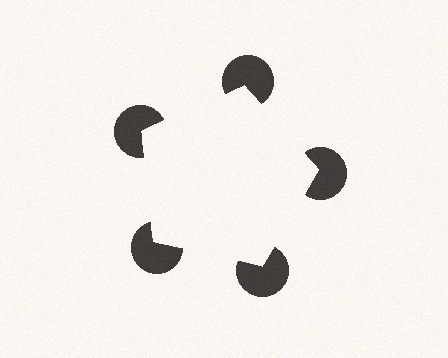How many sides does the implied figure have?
5 sides.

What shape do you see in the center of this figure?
An illusory pentagon — its edges are inferred from the aligned wedge cuts in the pac-man discs, not physically drawn.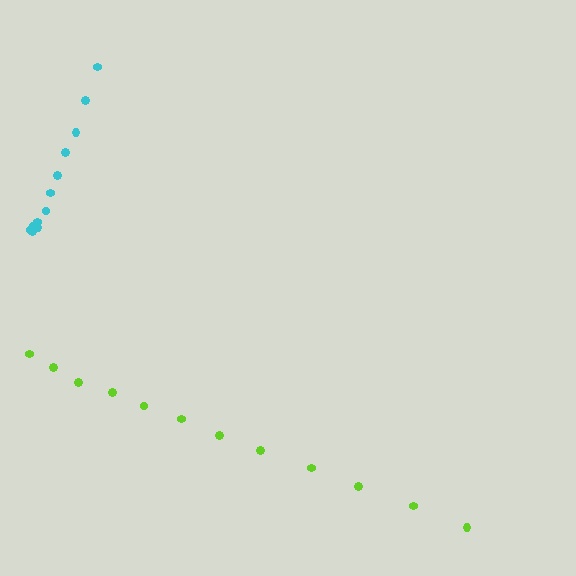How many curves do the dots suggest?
There are 2 distinct paths.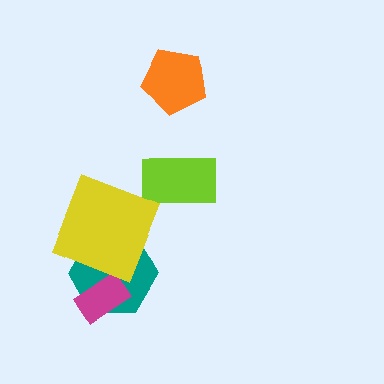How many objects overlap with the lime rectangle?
0 objects overlap with the lime rectangle.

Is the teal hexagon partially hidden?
Yes, it is partially covered by another shape.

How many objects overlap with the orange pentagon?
0 objects overlap with the orange pentagon.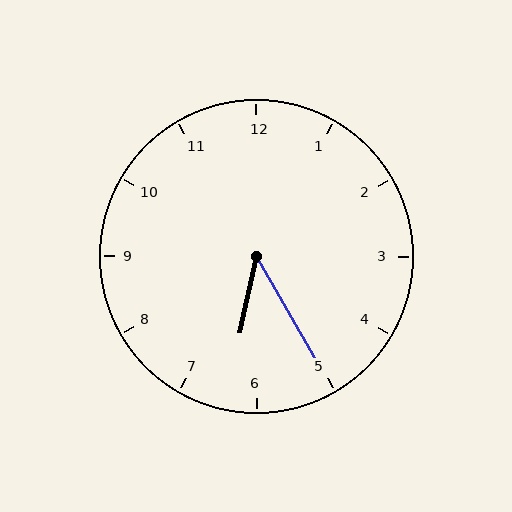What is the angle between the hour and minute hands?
Approximately 42 degrees.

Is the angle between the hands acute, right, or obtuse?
It is acute.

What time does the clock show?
6:25.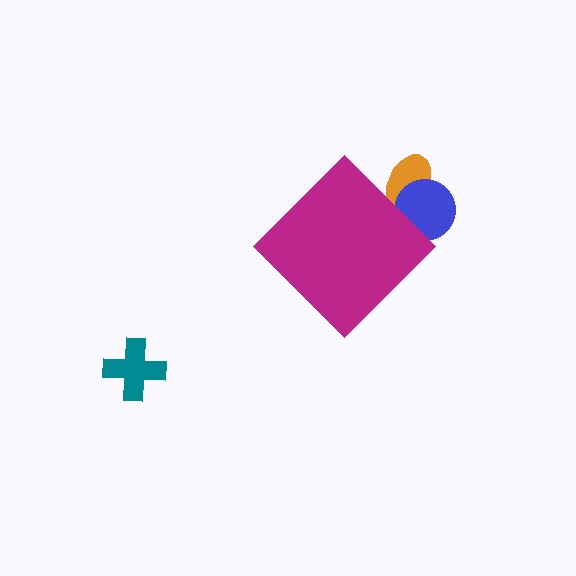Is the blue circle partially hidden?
Yes, the blue circle is partially hidden behind the magenta diamond.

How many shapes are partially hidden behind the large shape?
2 shapes are partially hidden.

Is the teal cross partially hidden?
No, the teal cross is fully visible.